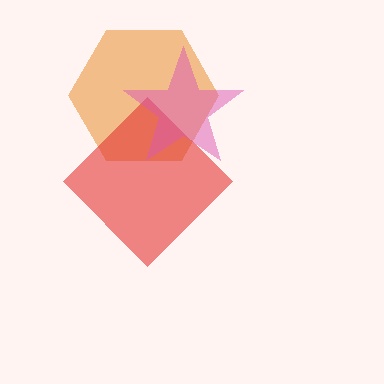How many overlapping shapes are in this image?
There are 3 overlapping shapes in the image.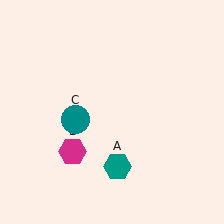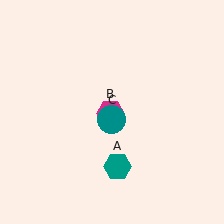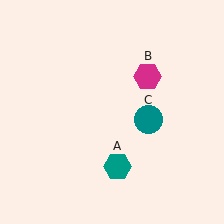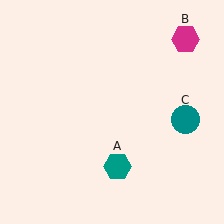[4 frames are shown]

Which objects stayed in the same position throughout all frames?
Teal hexagon (object A) remained stationary.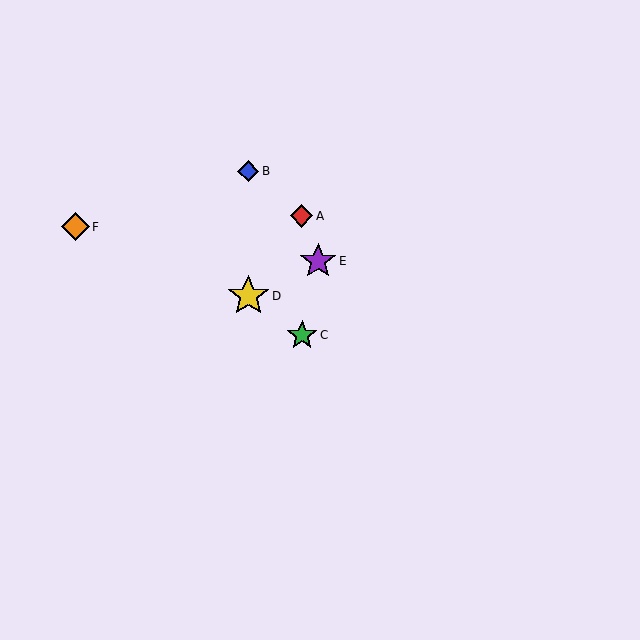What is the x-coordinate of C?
Object C is at x≈302.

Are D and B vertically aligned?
Yes, both are at x≈248.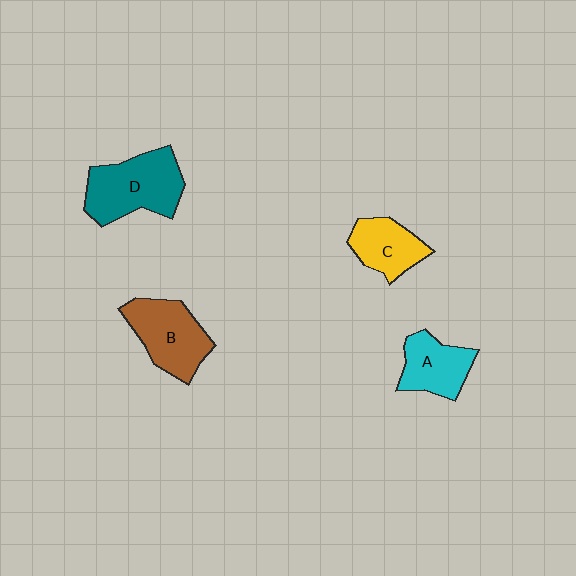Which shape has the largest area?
Shape D (teal).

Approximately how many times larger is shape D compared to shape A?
Approximately 1.5 times.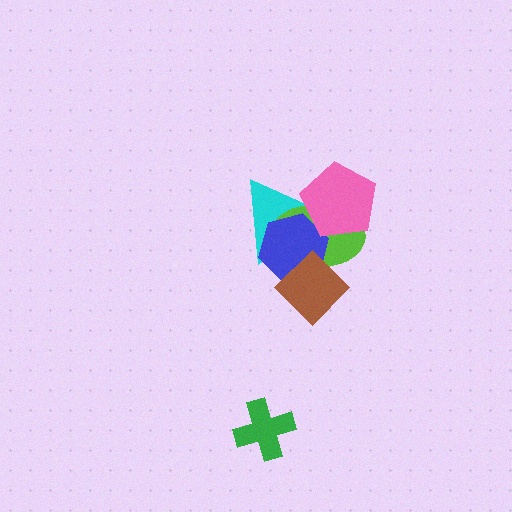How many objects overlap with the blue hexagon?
4 objects overlap with the blue hexagon.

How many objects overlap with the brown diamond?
3 objects overlap with the brown diamond.